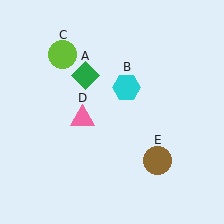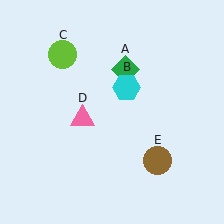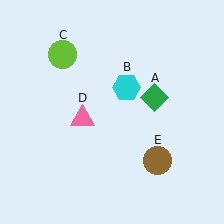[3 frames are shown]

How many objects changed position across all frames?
1 object changed position: green diamond (object A).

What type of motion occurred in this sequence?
The green diamond (object A) rotated clockwise around the center of the scene.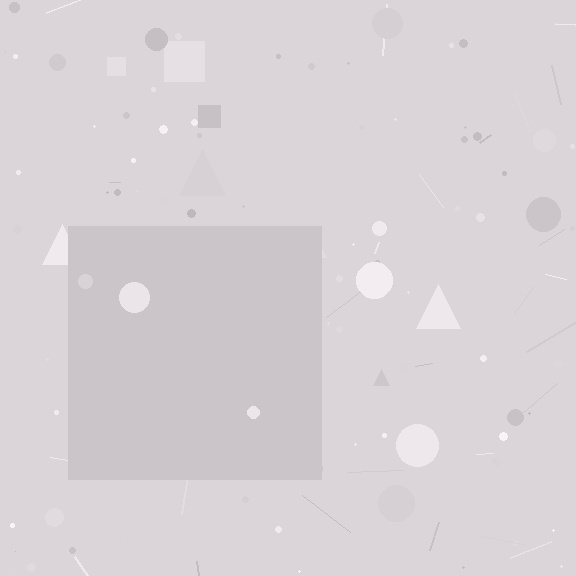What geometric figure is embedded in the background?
A square is embedded in the background.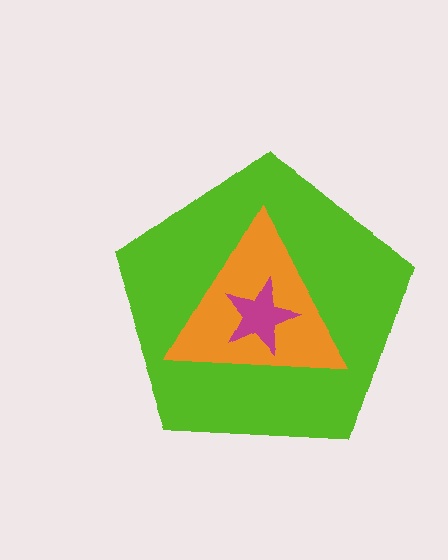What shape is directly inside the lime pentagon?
The orange triangle.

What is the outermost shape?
The lime pentagon.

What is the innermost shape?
The magenta star.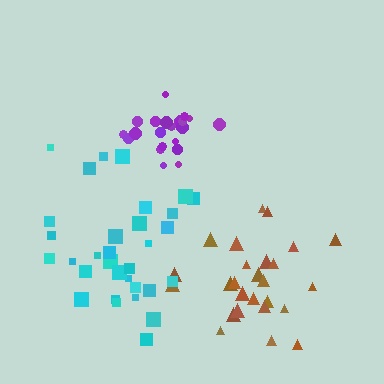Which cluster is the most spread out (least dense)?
Cyan.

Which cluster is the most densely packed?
Purple.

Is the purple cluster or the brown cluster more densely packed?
Purple.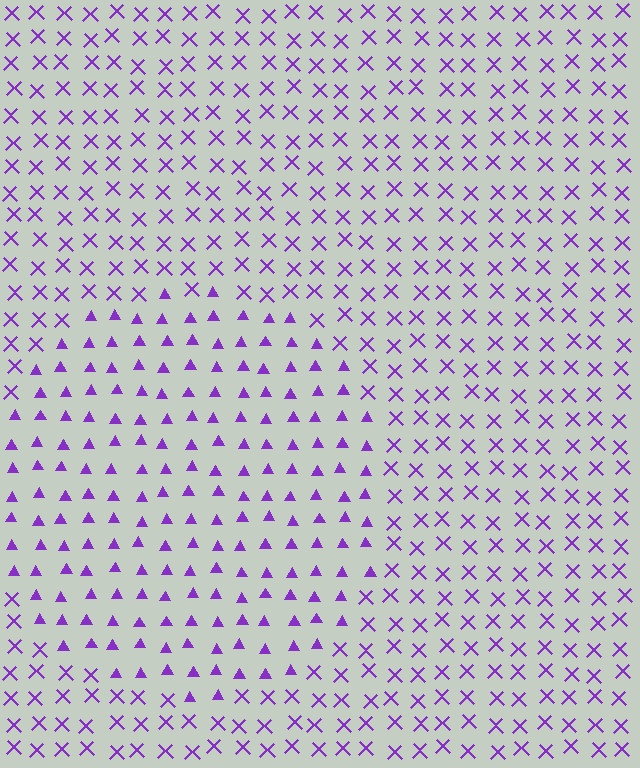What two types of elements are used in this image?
The image uses triangles inside the circle region and X marks outside it.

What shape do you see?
I see a circle.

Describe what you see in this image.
The image is filled with small purple elements arranged in a uniform grid. A circle-shaped region contains triangles, while the surrounding area contains X marks. The boundary is defined purely by the change in element shape.